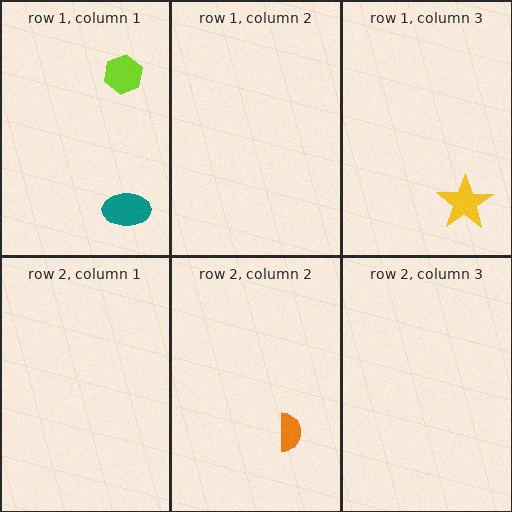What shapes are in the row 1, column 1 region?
The lime hexagon, the teal ellipse.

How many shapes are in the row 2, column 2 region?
1.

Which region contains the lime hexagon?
The row 1, column 1 region.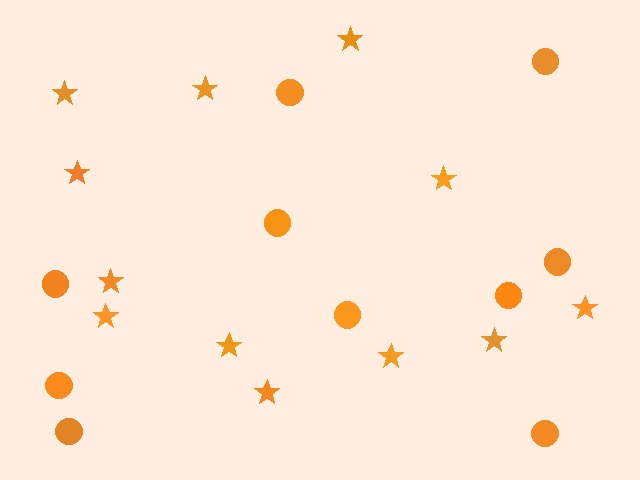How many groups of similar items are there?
There are 2 groups: one group of stars (12) and one group of circles (10).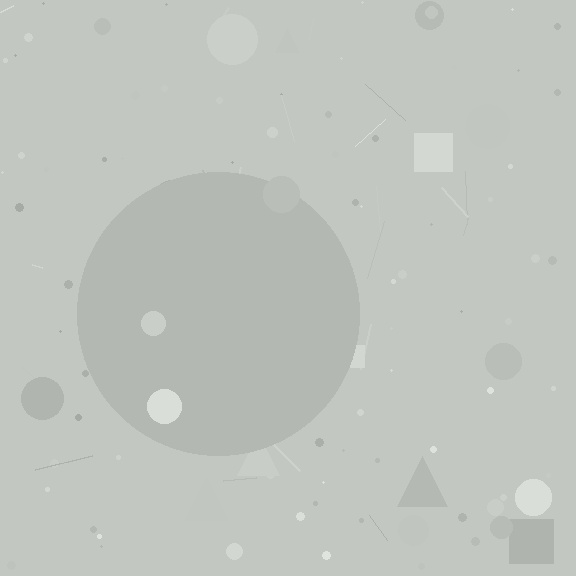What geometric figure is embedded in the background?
A circle is embedded in the background.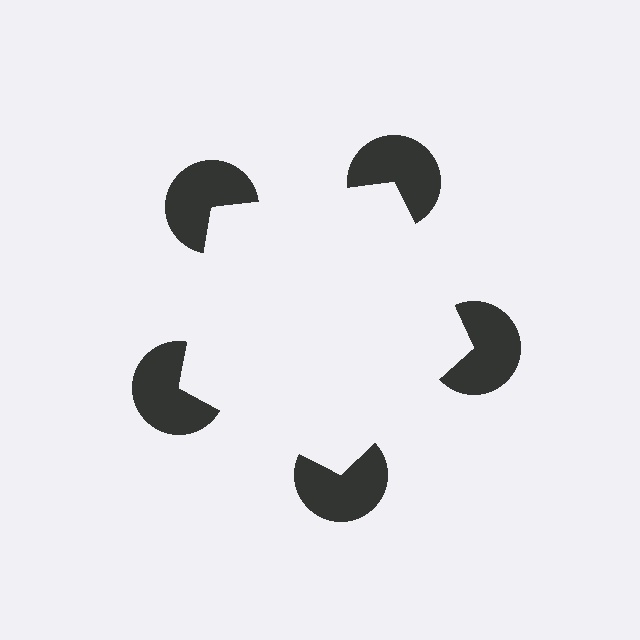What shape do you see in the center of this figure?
An illusory pentagon — its edges are inferred from the aligned wedge cuts in the pac-man discs, not physically drawn.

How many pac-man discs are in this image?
There are 5 — one at each vertex of the illusory pentagon.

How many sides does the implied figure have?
5 sides.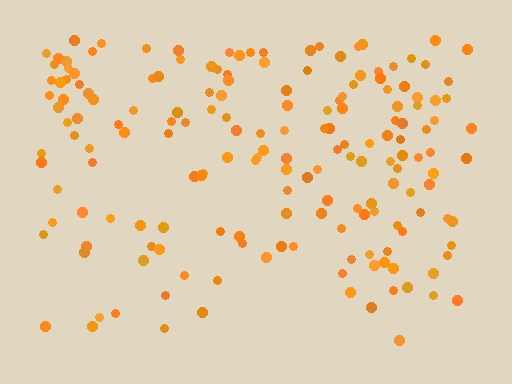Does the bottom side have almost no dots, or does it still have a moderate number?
Still a moderate number, just noticeably fewer than the top.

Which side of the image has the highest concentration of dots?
The top.